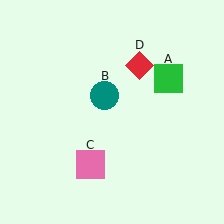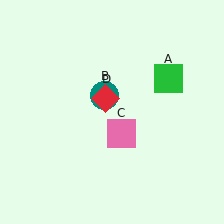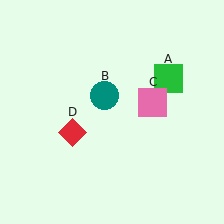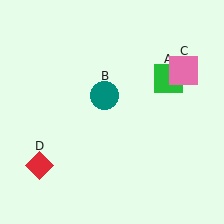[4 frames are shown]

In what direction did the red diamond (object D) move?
The red diamond (object D) moved down and to the left.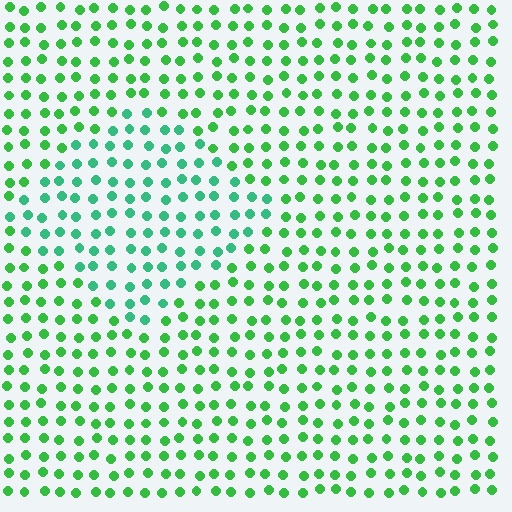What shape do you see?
I see a diamond.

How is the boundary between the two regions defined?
The boundary is defined purely by a slight shift in hue (about 29 degrees). Spacing, size, and orientation are identical on both sides.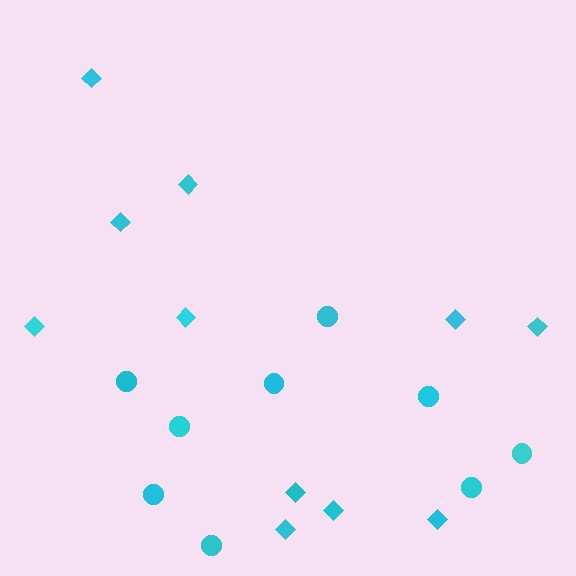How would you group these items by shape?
There are 2 groups: one group of circles (9) and one group of diamonds (11).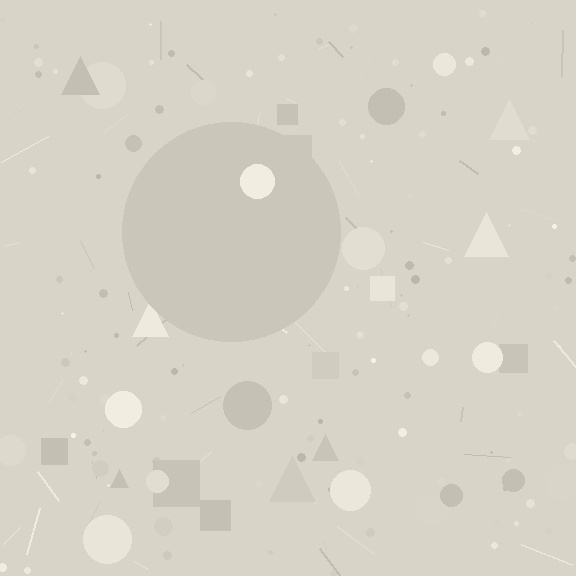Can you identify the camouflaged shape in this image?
The camouflaged shape is a circle.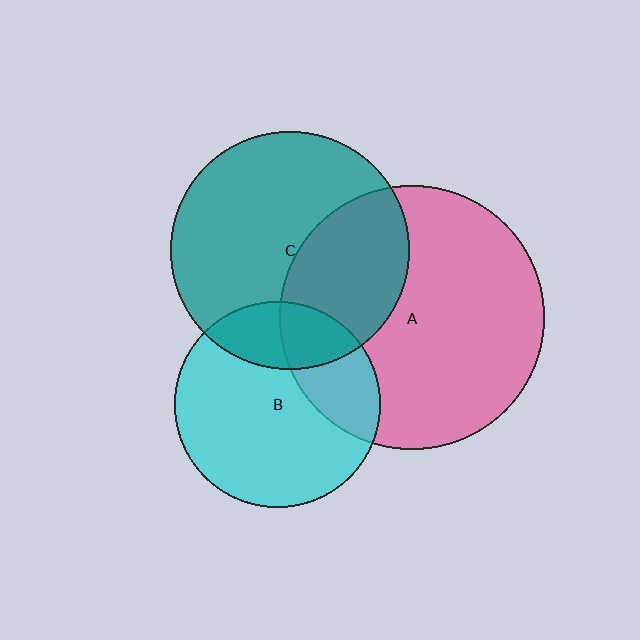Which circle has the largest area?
Circle A (pink).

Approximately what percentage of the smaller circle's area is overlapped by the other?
Approximately 35%.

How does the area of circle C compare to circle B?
Approximately 1.3 times.